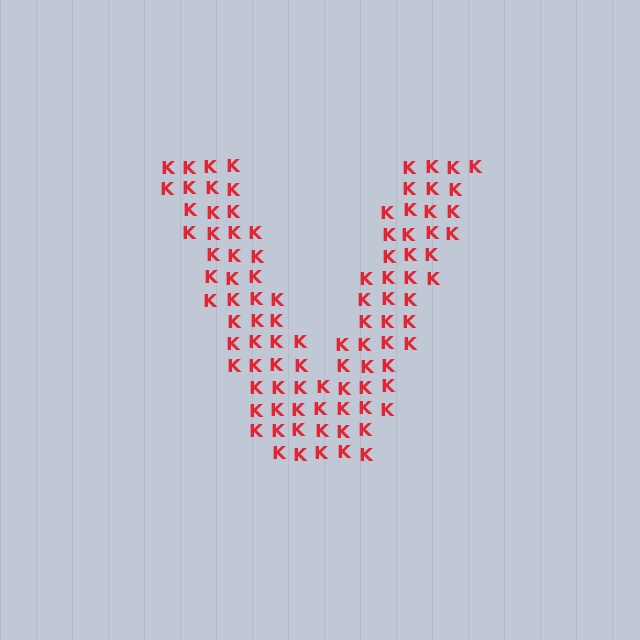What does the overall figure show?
The overall figure shows the letter V.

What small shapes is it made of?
It is made of small letter K's.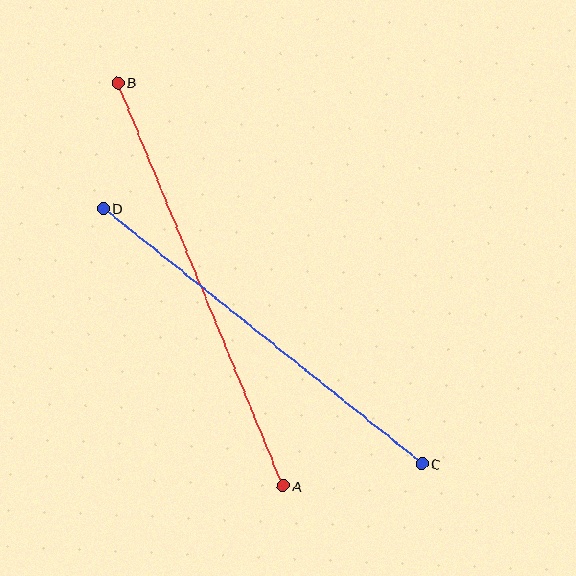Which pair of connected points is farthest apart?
Points A and B are farthest apart.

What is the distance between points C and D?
The distance is approximately 408 pixels.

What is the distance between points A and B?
The distance is approximately 436 pixels.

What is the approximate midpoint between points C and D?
The midpoint is at approximately (262, 336) pixels.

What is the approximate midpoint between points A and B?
The midpoint is at approximately (201, 284) pixels.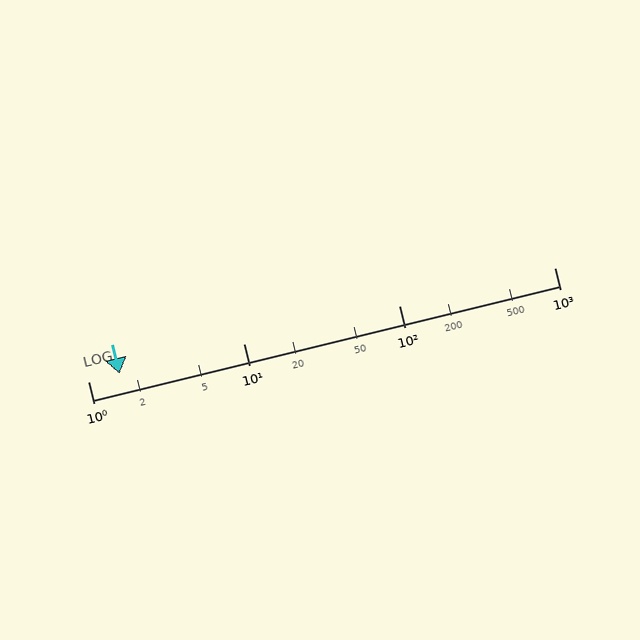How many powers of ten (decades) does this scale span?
The scale spans 3 decades, from 1 to 1000.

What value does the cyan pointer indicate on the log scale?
The pointer indicates approximately 1.6.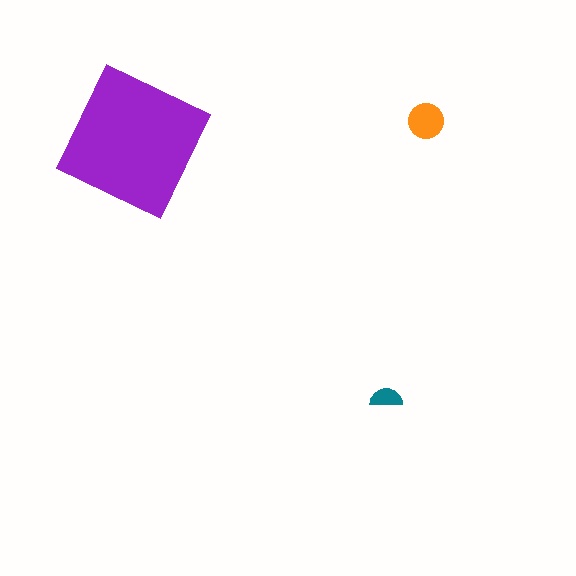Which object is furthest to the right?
The orange circle is rightmost.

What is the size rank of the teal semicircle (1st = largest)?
3rd.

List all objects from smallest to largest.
The teal semicircle, the orange circle, the purple square.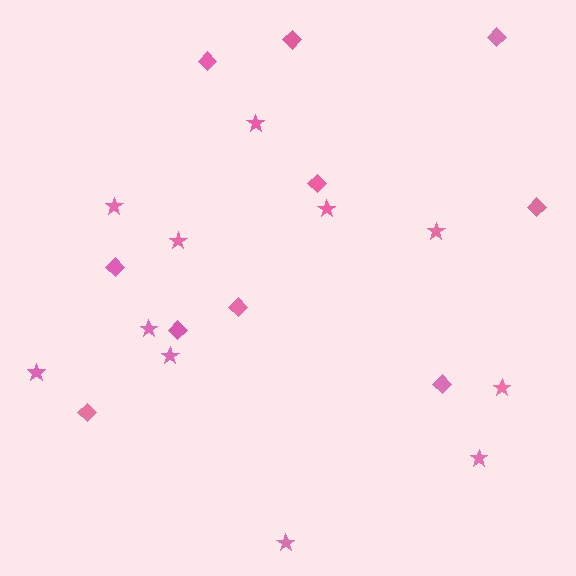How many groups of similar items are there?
There are 2 groups: one group of stars (11) and one group of diamonds (10).